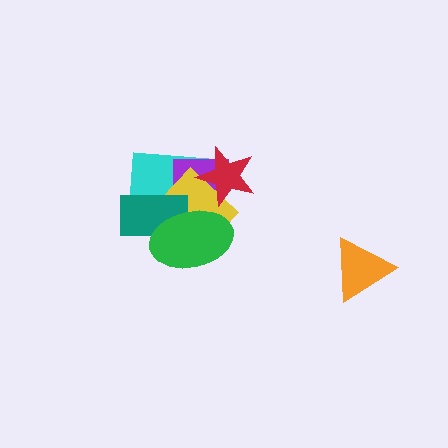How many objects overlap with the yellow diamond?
5 objects overlap with the yellow diamond.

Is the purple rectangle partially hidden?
Yes, it is partially covered by another shape.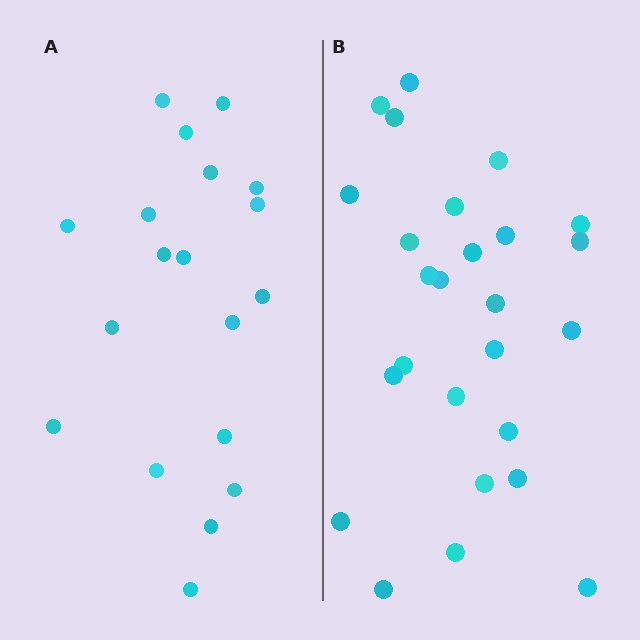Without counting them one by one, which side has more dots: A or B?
Region B (the right region) has more dots.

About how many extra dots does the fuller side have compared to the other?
Region B has roughly 8 or so more dots than region A.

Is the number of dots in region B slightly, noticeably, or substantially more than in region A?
Region B has noticeably more, but not dramatically so. The ratio is roughly 1.4 to 1.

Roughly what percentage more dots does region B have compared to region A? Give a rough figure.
About 35% more.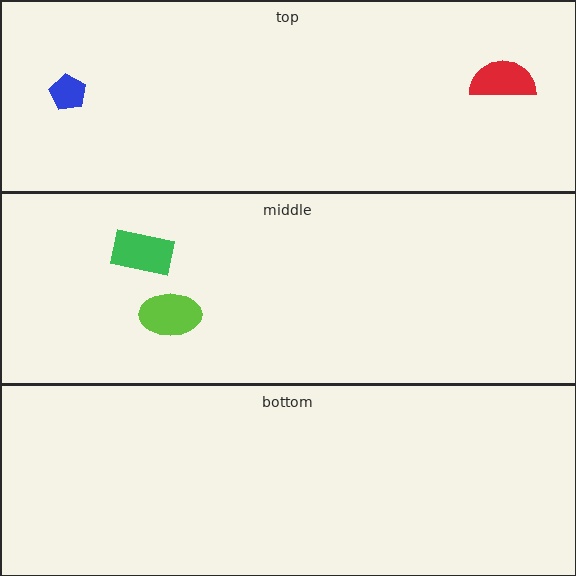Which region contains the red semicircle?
The top region.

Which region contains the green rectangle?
The middle region.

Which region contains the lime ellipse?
The middle region.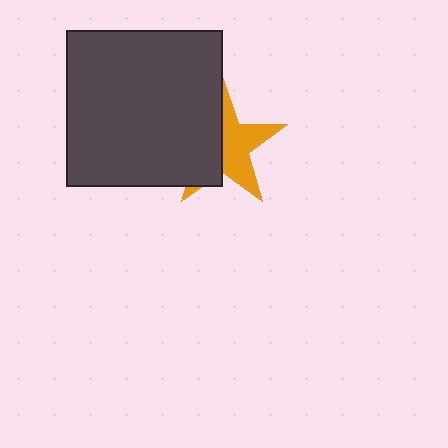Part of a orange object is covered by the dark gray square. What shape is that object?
It is a star.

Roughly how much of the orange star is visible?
About half of it is visible (roughly 50%).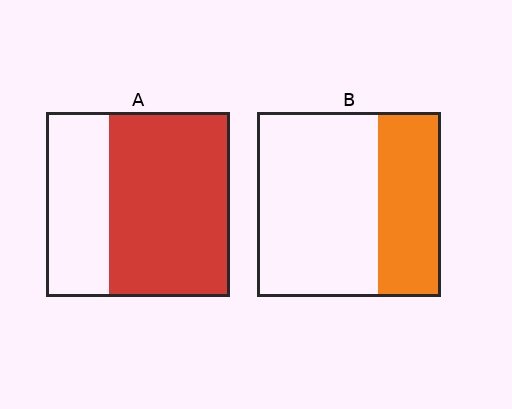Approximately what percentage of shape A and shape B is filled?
A is approximately 65% and B is approximately 35%.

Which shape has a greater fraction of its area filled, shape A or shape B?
Shape A.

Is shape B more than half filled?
No.